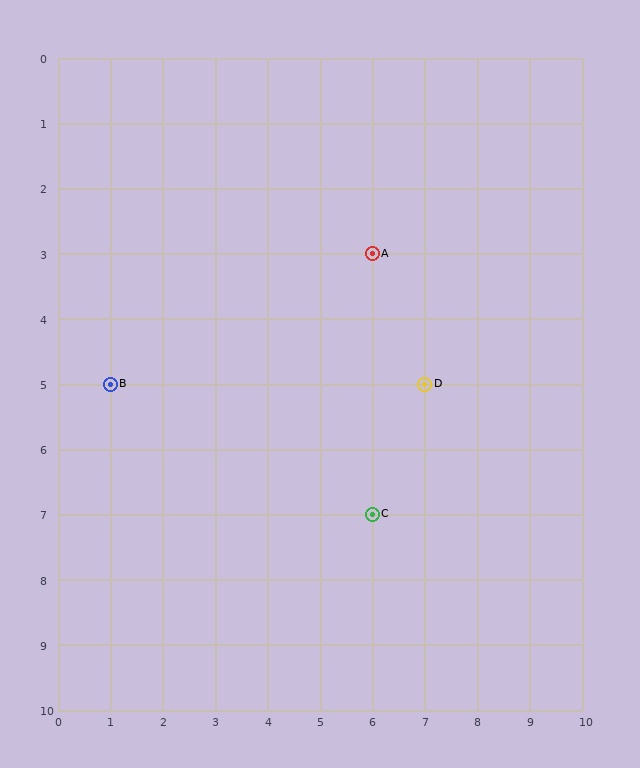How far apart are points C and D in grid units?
Points C and D are 1 column and 2 rows apart (about 2.2 grid units diagonally).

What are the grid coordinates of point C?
Point C is at grid coordinates (6, 7).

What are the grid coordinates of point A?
Point A is at grid coordinates (6, 3).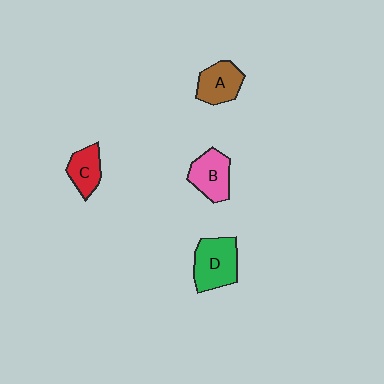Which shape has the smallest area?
Shape C (red).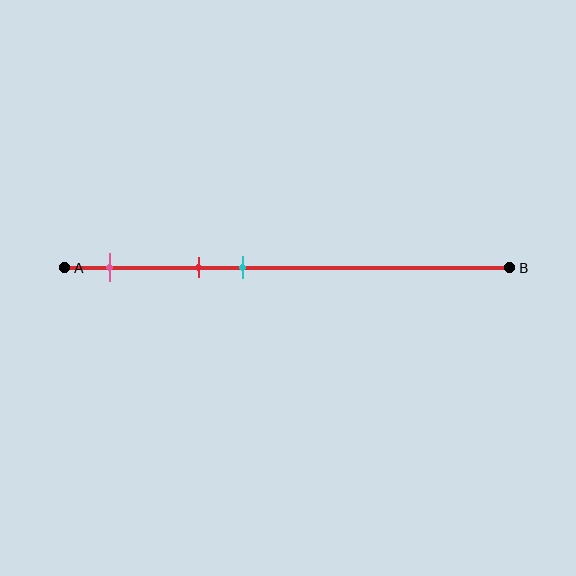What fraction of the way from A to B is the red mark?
The red mark is approximately 30% (0.3) of the way from A to B.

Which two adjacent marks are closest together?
The red and cyan marks are the closest adjacent pair.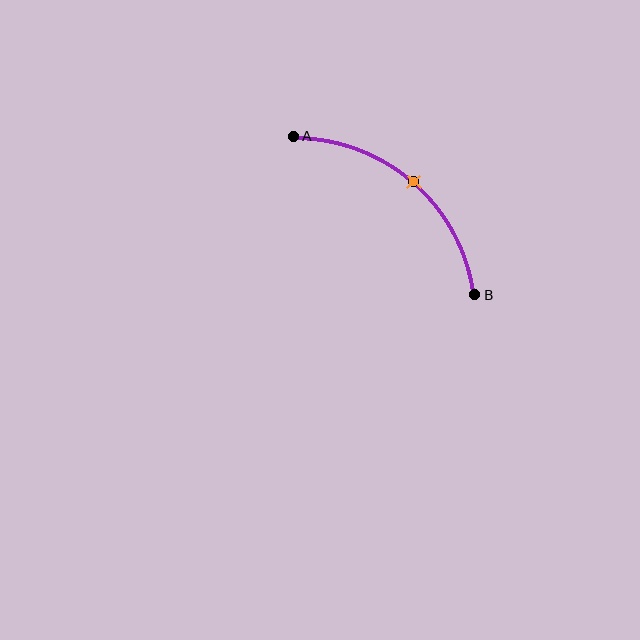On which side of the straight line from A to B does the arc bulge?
The arc bulges above and to the right of the straight line connecting A and B.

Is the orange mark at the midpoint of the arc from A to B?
Yes. The orange mark lies on the arc at equal arc-length from both A and B — it is the arc midpoint.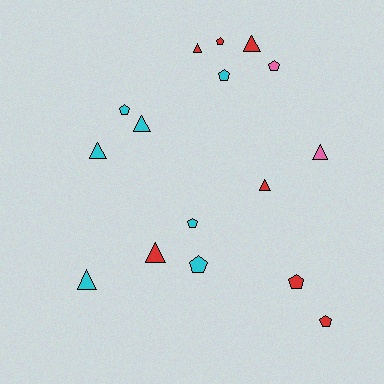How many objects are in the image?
There are 16 objects.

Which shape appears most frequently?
Pentagon, with 8 objects.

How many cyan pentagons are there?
There are 4 cyan pentagons.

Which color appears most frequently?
Cyan, with 7 objects.